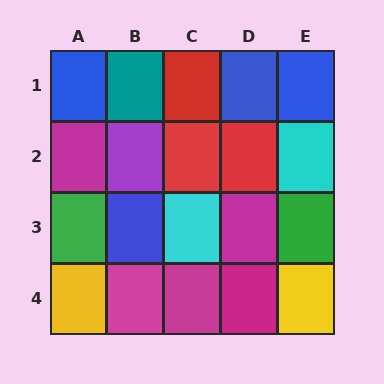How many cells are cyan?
2 cells are cyan.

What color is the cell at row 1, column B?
Teal.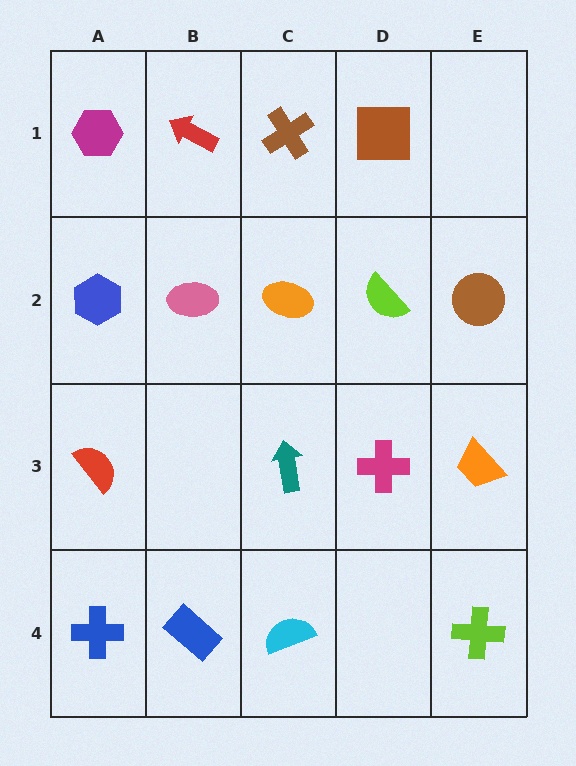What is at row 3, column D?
A magenta cross.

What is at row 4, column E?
A lime cross.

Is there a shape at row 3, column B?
No, that cell is empty.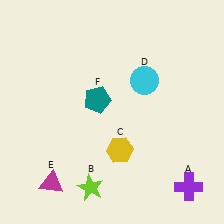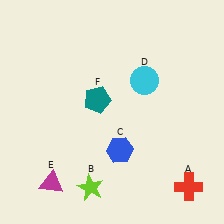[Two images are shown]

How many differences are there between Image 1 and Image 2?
There are 2 differences between the two images.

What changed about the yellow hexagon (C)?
In Image 1, C is yellow. In Image 2, it changed to blue.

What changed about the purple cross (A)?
In Image 1, A is purple. In Image 2, it changed to red.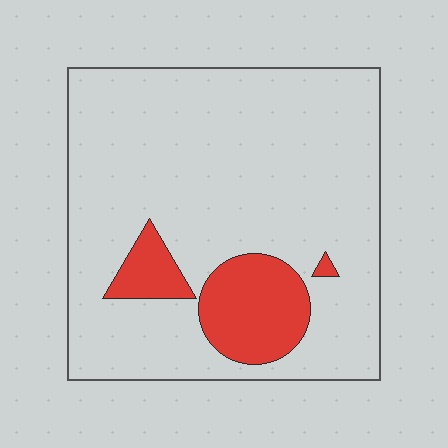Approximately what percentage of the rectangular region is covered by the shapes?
Approximately 15%.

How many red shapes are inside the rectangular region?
3.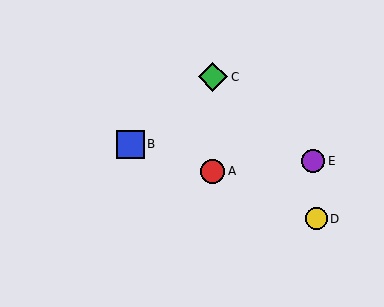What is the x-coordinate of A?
Object A is at x≈213.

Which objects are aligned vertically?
Objects A, C are aligned vertically.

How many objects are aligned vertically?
2 objects (A, C) are aligned vertically.